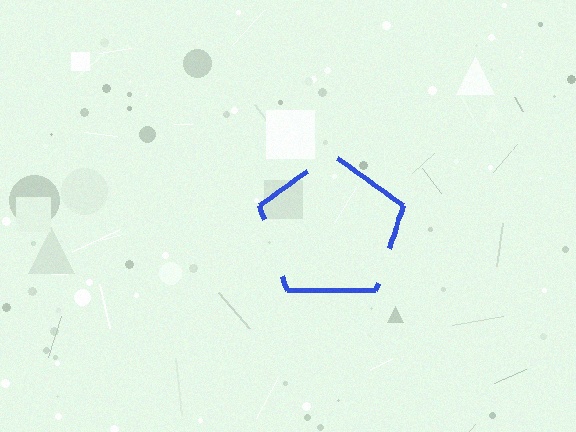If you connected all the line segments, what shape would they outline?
They would outline a pentagon.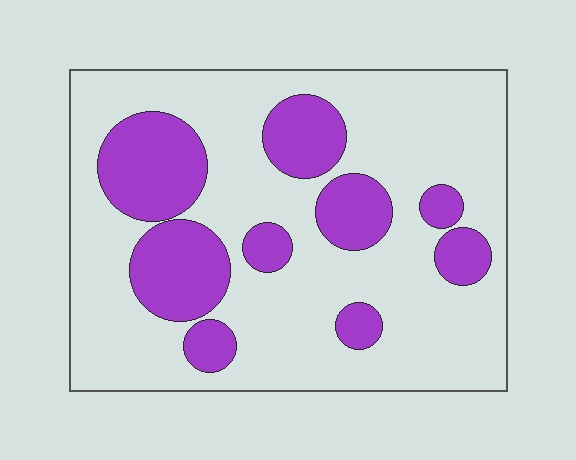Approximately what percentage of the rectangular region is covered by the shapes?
Approximately 25%.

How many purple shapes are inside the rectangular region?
9.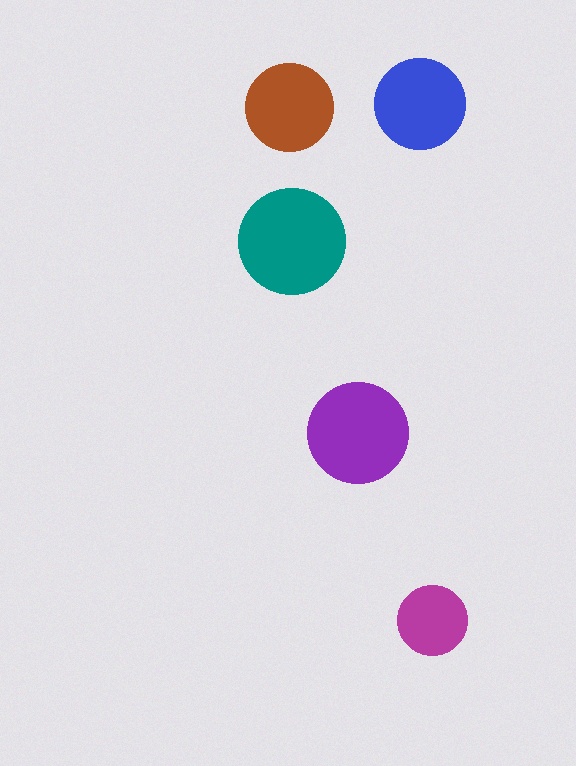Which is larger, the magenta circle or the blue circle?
The blue one.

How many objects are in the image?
There are 5 objects in the image.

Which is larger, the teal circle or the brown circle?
The teal one.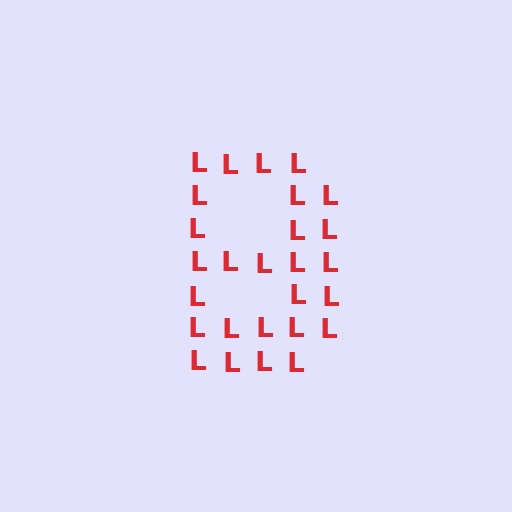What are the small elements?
The small elements are letter L's.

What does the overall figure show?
The overall figure shows the letter B.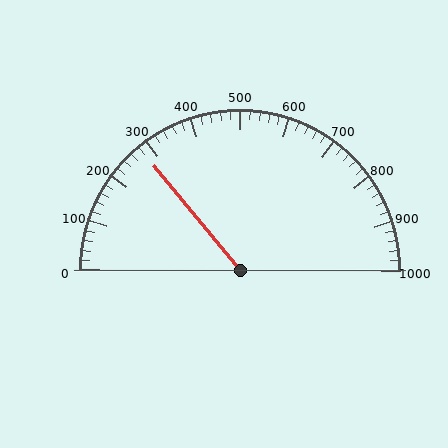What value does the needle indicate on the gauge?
The needle indicates approximately 280.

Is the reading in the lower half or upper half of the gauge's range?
The reading is in the lower half of the range (0 to 1000).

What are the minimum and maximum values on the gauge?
The gauge ranges from 0 to 1000.